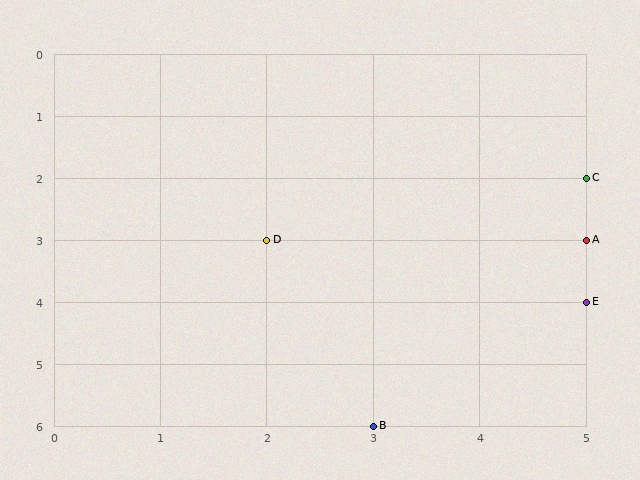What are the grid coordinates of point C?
Point C is at grid coordinates (5, 2).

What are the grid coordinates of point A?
Point A is at grid coordinates (5, 3).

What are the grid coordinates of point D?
Point D is at grid coordinates (2, 3).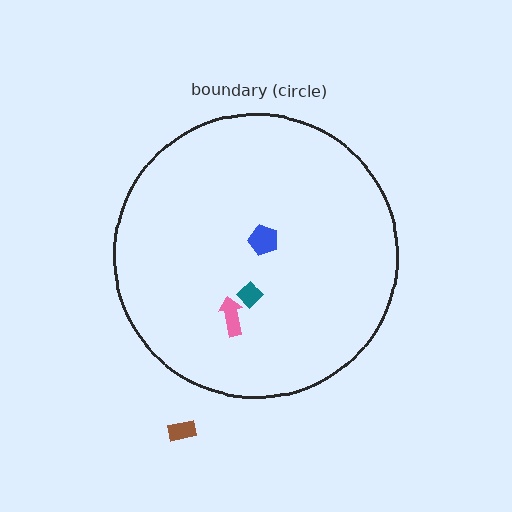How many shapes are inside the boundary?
3 inside, 1 outside.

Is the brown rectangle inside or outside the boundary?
Outside.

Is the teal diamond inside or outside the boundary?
Inside.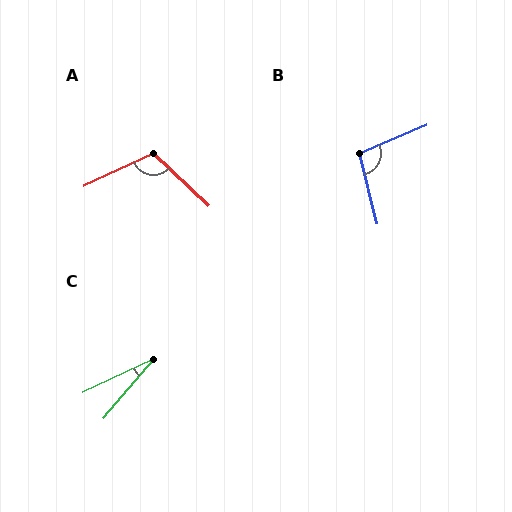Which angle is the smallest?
C, at approximately 24 degrees.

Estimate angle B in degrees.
Approximately 99 degrees.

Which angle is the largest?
A, at approximately 111 degrees.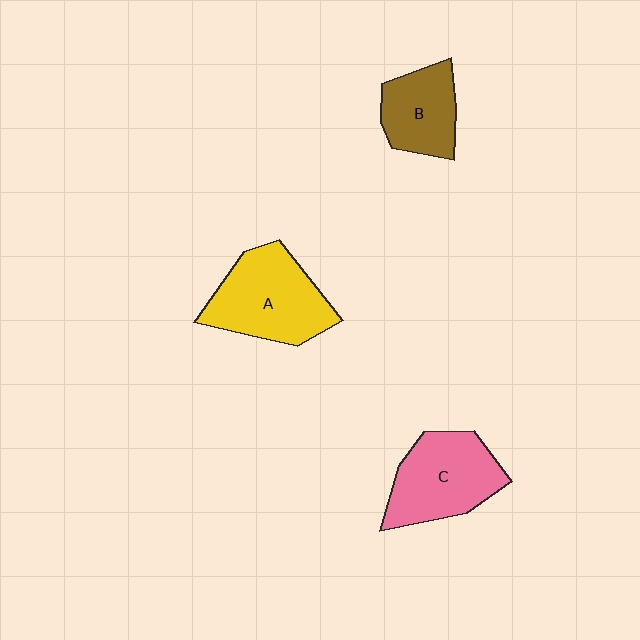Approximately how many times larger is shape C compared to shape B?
Approximately 1.4 times.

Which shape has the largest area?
Shape A (yellow).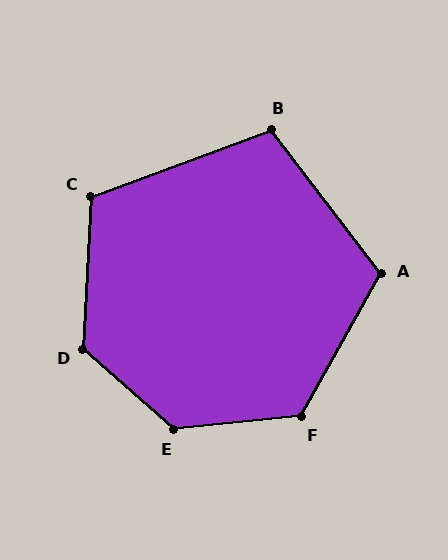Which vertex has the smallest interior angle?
B, at approximately 107 degrees.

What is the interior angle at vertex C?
Approximately 113 degrees (obtuse).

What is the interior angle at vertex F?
Approximately 124 degrees (obtuse).